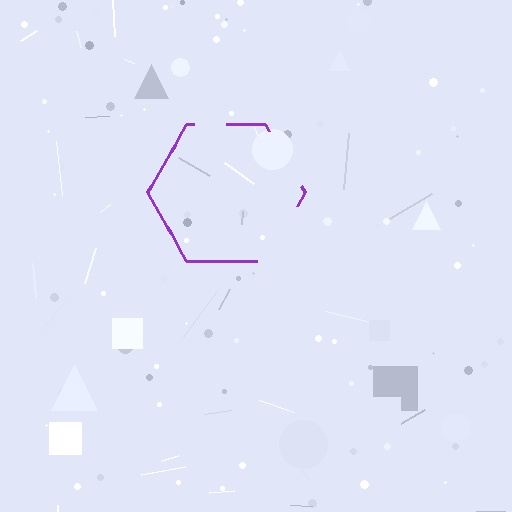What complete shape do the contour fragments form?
The contour fragments form a hexagon.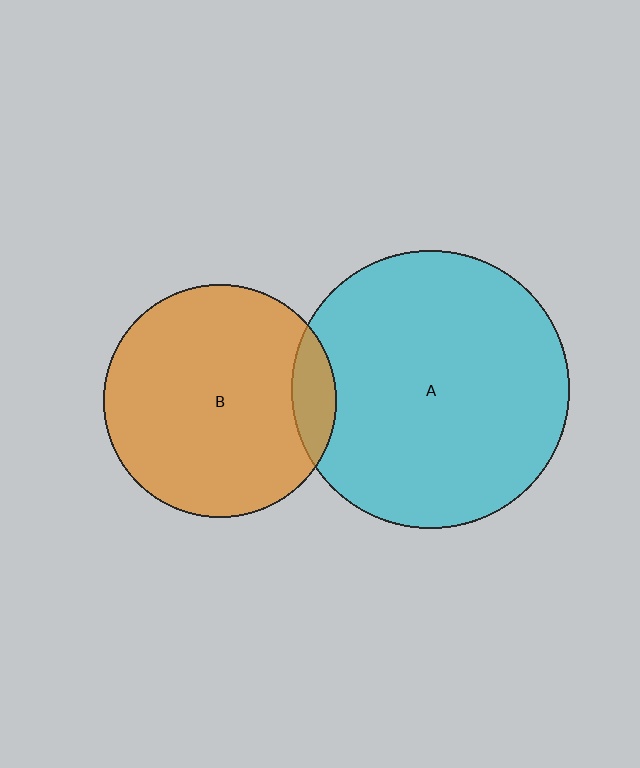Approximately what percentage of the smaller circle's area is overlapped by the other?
Approximately 10%.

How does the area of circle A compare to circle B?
Approximately 1.4 times.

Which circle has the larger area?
Circle A (cyan).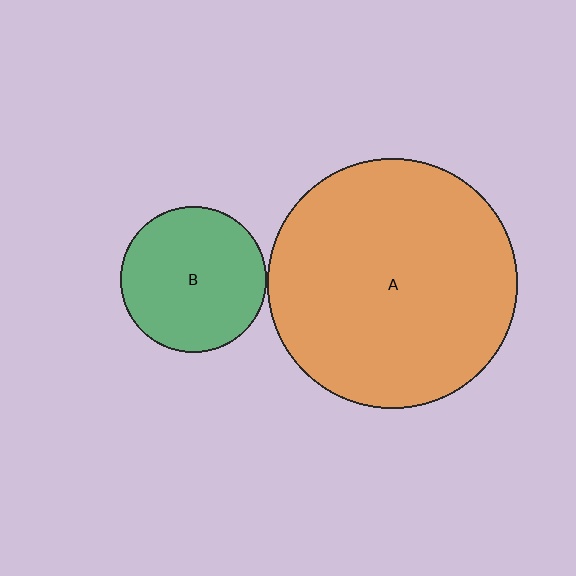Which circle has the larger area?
Circle A (orange).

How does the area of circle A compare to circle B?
Approximately 2.9 times.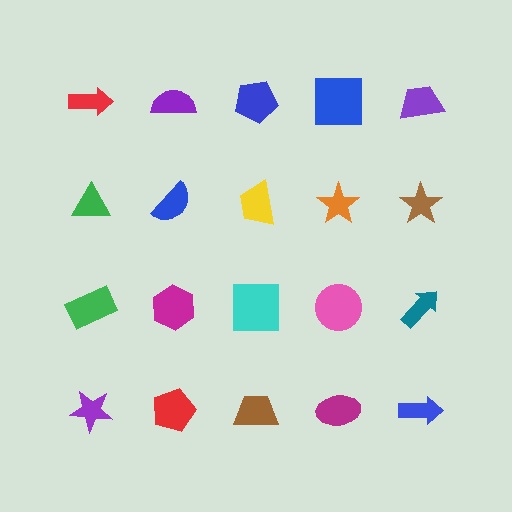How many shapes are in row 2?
5 shapes.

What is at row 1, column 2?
A purple semicircle.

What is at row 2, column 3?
A yellow trapezoid.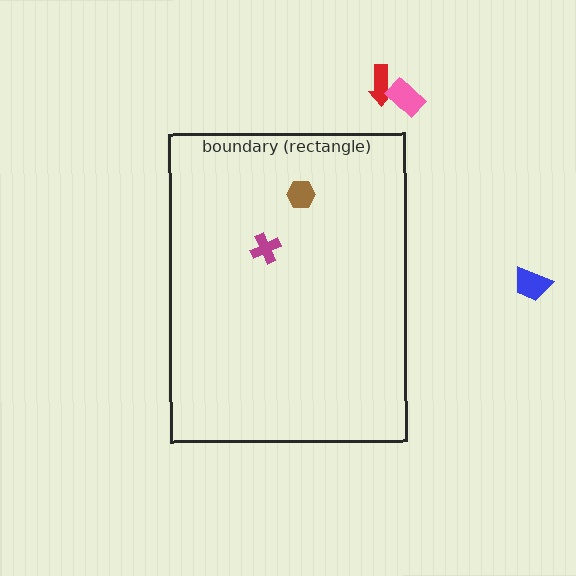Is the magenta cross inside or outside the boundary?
Inside.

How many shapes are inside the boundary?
2 inside, 3 outside.